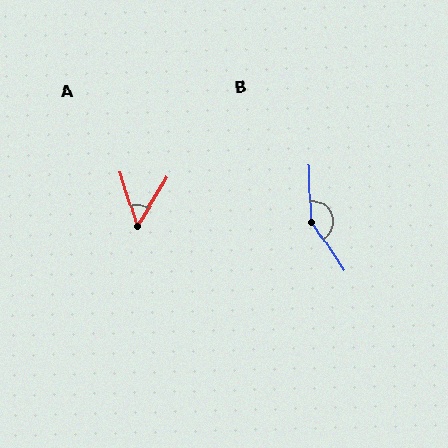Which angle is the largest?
B, at approximately 148 degrees.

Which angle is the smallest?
A, at approximately 49 degrees.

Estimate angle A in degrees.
Approximately 49 degrees.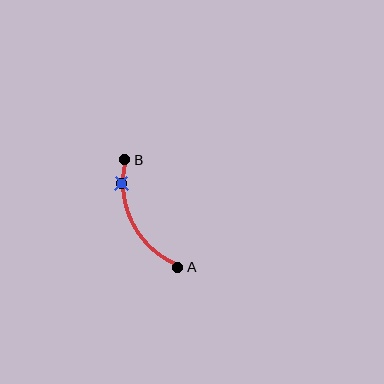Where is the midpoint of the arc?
The arc midpoint is the point on the curve farthest from the straight line joining A and B. It sits to the left of that line.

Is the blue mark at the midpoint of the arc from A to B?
No. The blue mark lies on the arc but is closer to endpoint B. The arc midpoint would be at the point on the curve equidistant along the arc from both A and B.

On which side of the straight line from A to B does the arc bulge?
The arc bulges to the left of the straight line connecting A and B.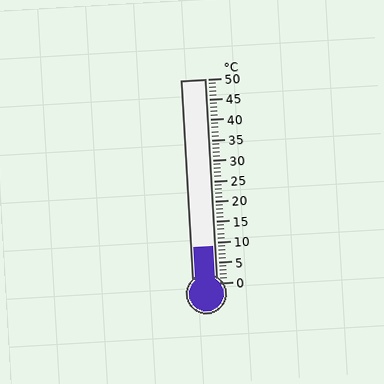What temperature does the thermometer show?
The thermometer shows approximately 9°C.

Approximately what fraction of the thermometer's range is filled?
The thermometer is filled to approximately 20% of its range.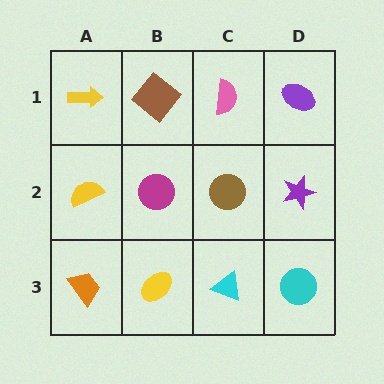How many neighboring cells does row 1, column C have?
3.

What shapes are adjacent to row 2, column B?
A brown diamond (row 1, column B), a yellow ellipse (row 3, column B), a yellow semicircle (row 2, column A), a brown circle (row 2, column C).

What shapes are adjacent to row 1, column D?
A purple star (row 2, column D), a pink semicircle (row 1, column C).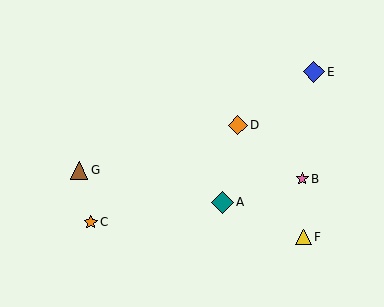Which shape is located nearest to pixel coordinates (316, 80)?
The blue diamond (labeled E) at (314, 72) is nearest to that location.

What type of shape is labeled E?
Shape E is a blue diamond.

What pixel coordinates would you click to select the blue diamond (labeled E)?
Click at (314, 72) to select the blue diamond E.